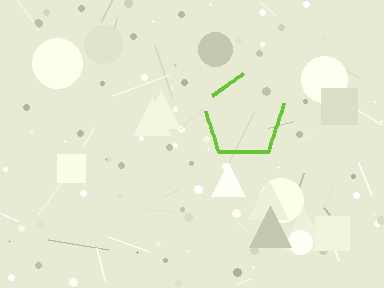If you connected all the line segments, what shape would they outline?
They would outline a pentagon.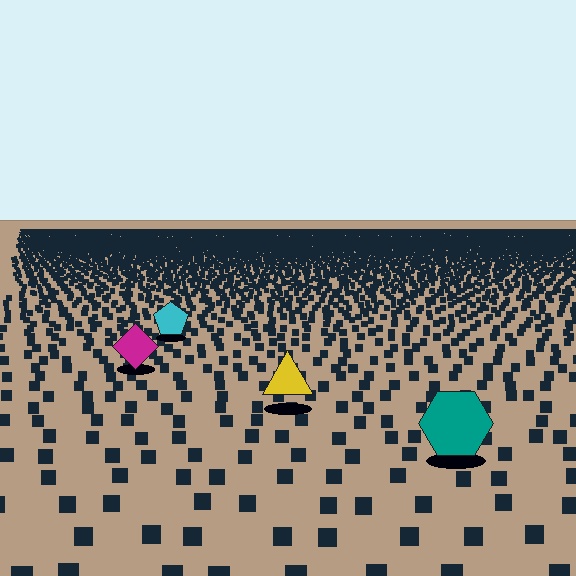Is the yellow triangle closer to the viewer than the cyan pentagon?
Yes. The yellow triangle is closer — you can tell from the texture gradient: the ground texture is coarser near it.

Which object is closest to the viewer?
The teal hexagon is closest. The texture marks near it are larger and more spread out.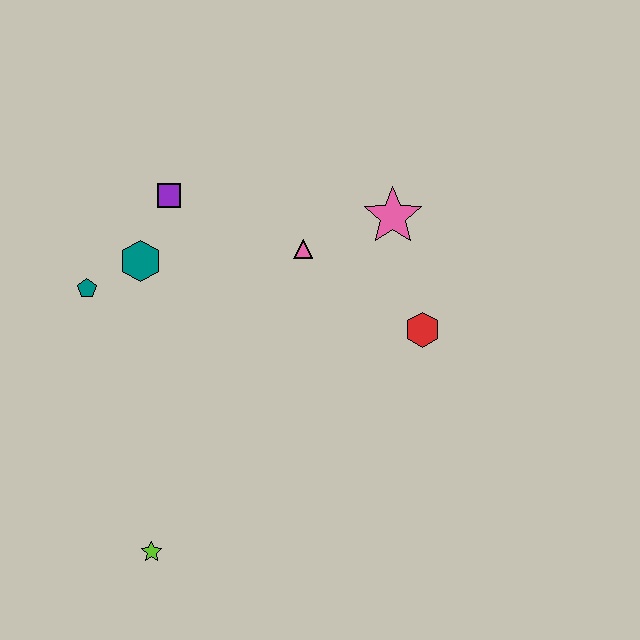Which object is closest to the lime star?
The teal pentagon is closest to the lime star.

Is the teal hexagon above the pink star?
No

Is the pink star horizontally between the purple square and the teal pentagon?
No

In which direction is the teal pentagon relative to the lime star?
The teal pentagon is above the lime star.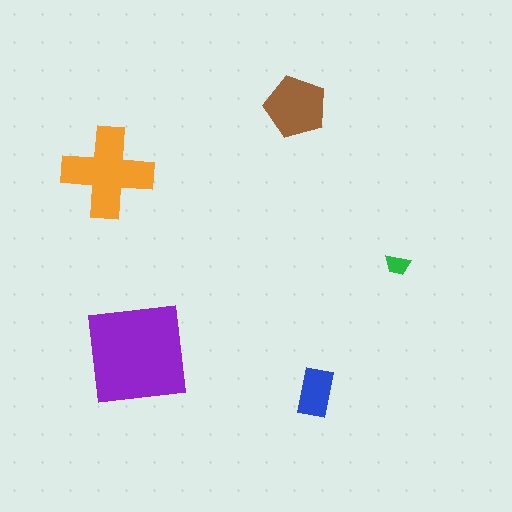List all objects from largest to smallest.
The purple square, the orange cross, the brown pentagon, the blue rectangle, the green trapezoid.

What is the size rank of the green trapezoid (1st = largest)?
5th.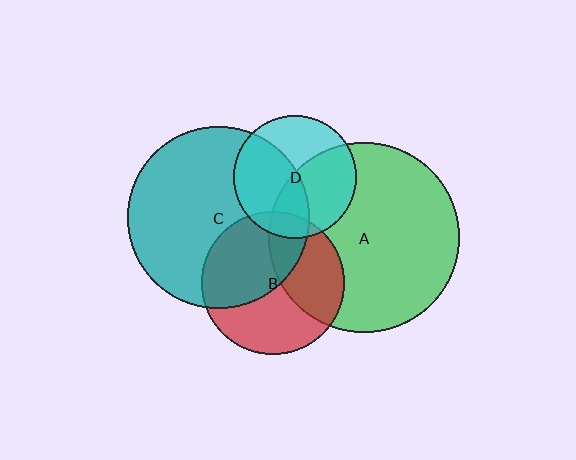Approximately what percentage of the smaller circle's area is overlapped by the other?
Approximately 45%.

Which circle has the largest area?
Circle A (green).